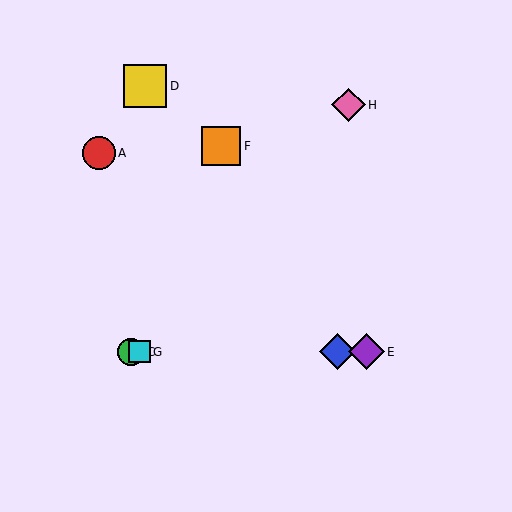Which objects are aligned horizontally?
Objects B, C, E, G are aligned horizontally.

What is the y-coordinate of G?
Object G is at y≈352.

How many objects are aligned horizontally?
4 objects (B, C, E, G) are aligned horizontally.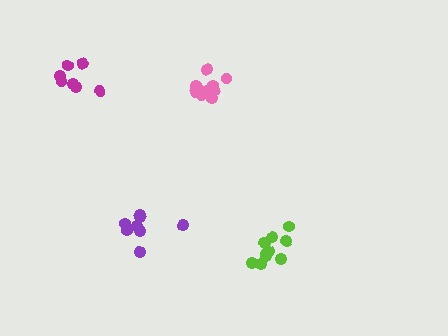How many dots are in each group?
Group 1: 8 dots, Group 2: 10 dots, Group 3: 11 dots, Group 4: 8 dots (37 total).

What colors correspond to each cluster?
The clusters are colored: purple, lime, pink, magenta.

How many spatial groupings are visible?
There are 4 spatial groupings.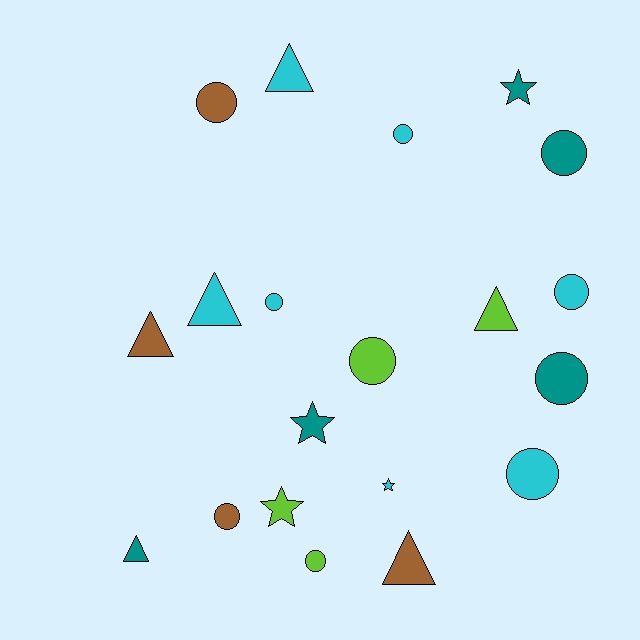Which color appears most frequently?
Cyan, with 7 objects.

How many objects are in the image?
There are 20 objects.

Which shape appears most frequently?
Circle, with 10 objects.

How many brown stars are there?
There are no brown stars.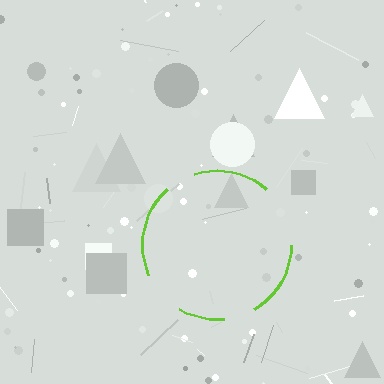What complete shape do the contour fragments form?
The contour fragments form a circle.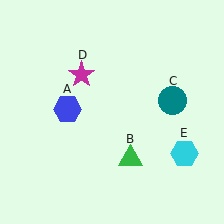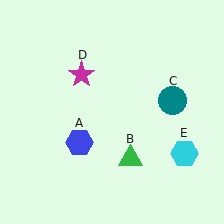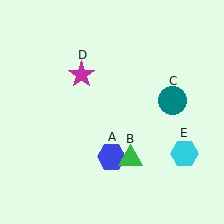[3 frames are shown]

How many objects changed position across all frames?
1 object changed position: blue hexagon (object A).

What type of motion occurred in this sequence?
The blue hexagon (object A) rotated counterclockwise around the center of the scene.